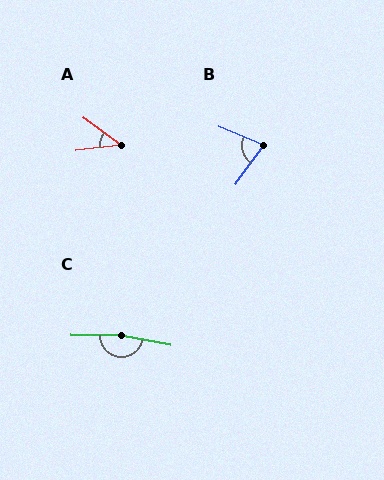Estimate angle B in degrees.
Approximately 77 degrees.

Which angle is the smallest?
A, at approximately 43 degrees.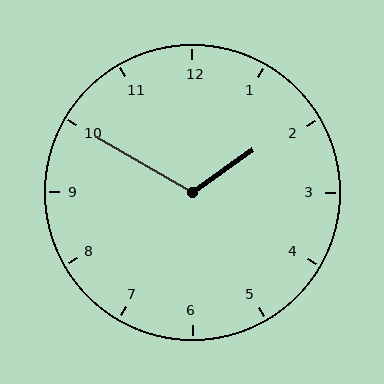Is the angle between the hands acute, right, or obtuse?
It is obtuse.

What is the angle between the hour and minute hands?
Approximately 115 degrees.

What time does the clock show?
1:50.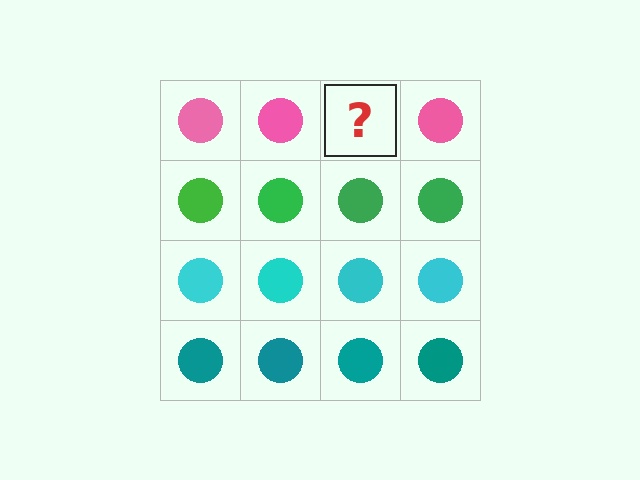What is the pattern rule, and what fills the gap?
The rule is that each row has a consistent color. The gap should be filled with a pink circle.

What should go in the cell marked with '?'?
The missing cell should contain a pink circle.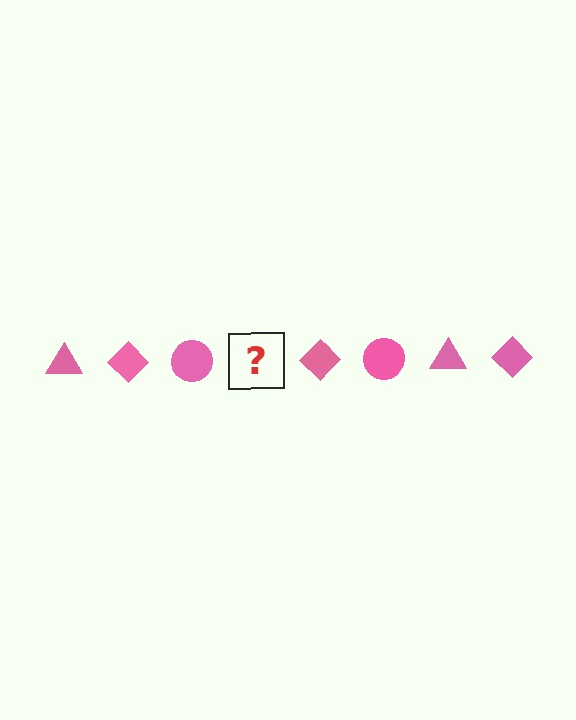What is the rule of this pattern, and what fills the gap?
The rule is that the pattern cycles through triangle, diamond, circle shapes in pink. The gap should be filled with a pink triangle.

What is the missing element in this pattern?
The missing element is a pink triangle.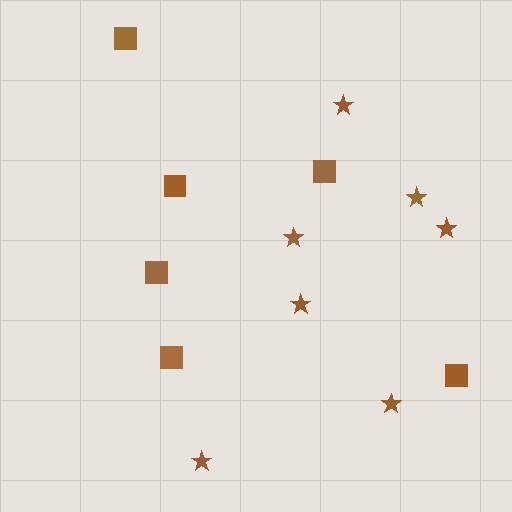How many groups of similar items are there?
There are 2 groups: one group of squares (6) and one group of stars (7).